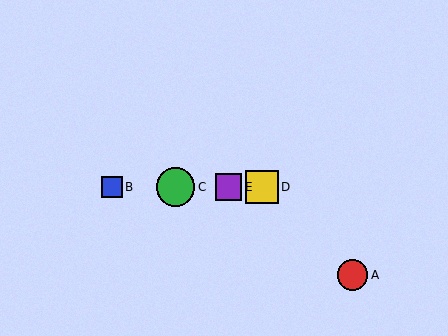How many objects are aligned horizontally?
4 objects (B, C, D, E) are aligned horizontally.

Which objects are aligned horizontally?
Objects B, C, D, E are aligned horizontally.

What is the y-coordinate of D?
Object D is at y≈187.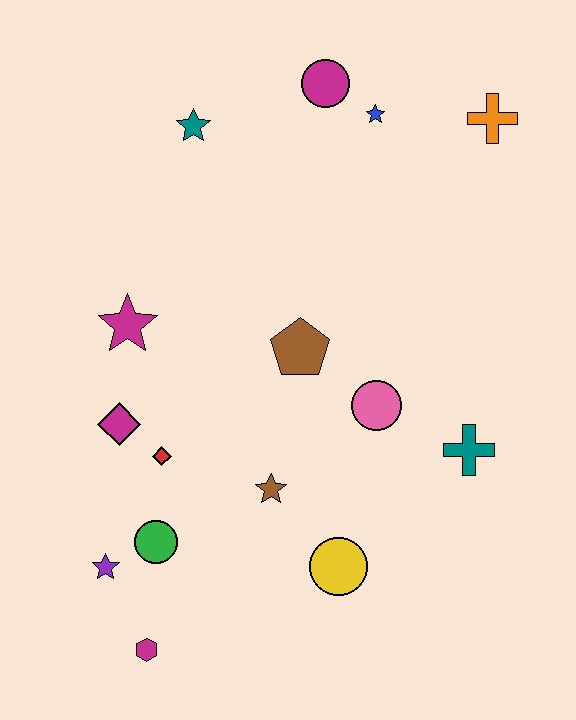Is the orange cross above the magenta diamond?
Yes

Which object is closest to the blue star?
The magenta circle is closest to the blue star.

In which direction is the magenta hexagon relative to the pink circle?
The magenta hexagon is below the pink circle.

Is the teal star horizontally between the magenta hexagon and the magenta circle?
Yes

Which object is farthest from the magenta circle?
The magenta hexagon is farthest from the magenta circle.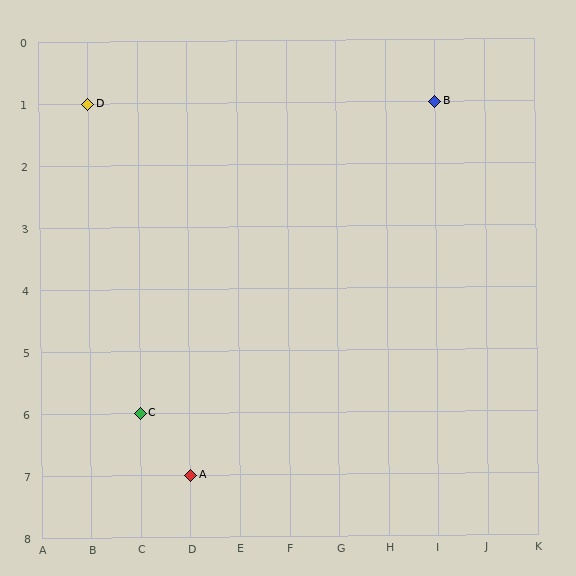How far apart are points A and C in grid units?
Points A and C are 1 column and 1 row apart (about 1.4 grid units diagonally).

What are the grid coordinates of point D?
Point D is at grid coordinates (B, 1).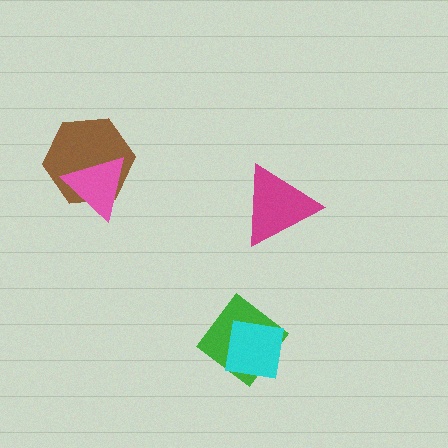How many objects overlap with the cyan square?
1 object overlaps with the cyan square.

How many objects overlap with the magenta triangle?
0 objects overlap with the magenta triangle.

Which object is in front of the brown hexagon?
The pink triangle is in front of the brown hexagon.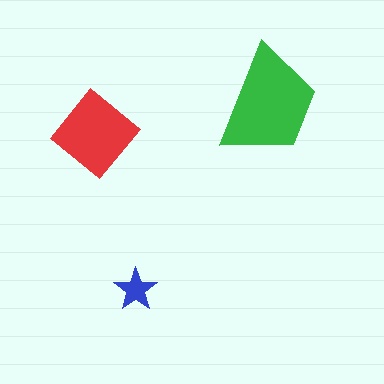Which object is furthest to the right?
The green trapezoid is rightmost.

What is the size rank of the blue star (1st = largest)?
3rd.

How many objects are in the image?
There are 3 objects in the image.